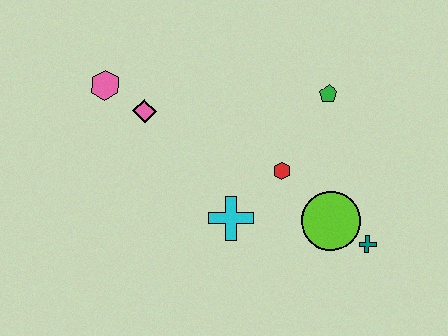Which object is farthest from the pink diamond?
The teal cross is farthest from the pink diamond.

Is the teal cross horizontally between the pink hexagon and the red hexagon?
No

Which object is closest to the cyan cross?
The red hexagon is closest to the cyan cross.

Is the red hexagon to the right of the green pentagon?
No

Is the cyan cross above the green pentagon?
No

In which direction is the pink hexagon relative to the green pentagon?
The pink hexagon is to the left of the green pentagon.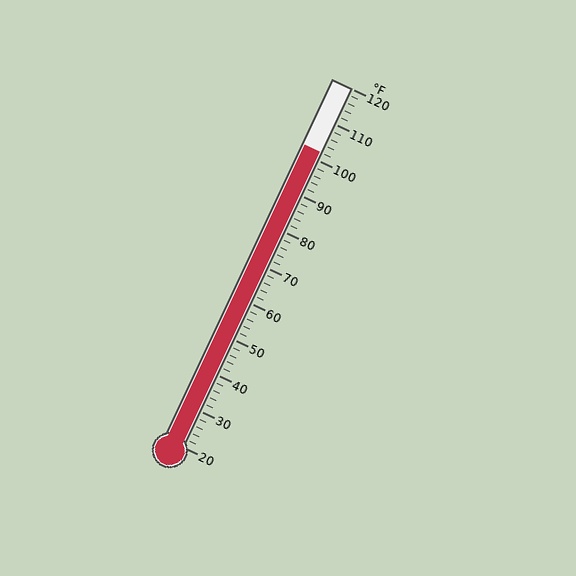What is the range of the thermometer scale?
The thermometer scale ranges from 20°F to 120°F.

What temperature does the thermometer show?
The thermometer shows approximately 102°F.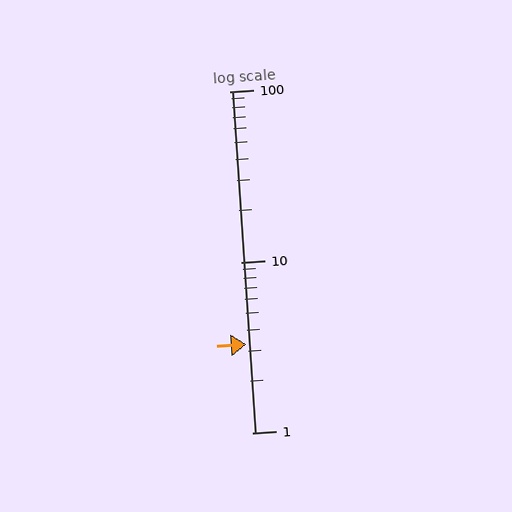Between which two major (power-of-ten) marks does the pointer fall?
The pointer is between 1 and 10.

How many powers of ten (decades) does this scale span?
The scale spans 2 decades, from 1 to 100.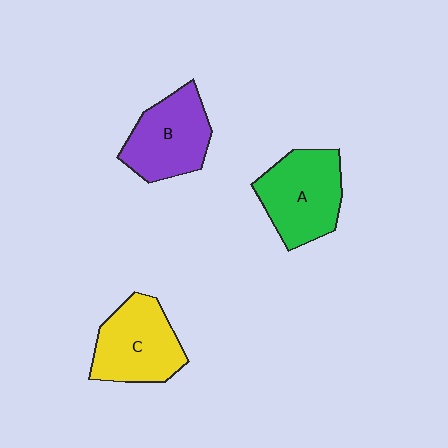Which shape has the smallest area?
Shape B (purple).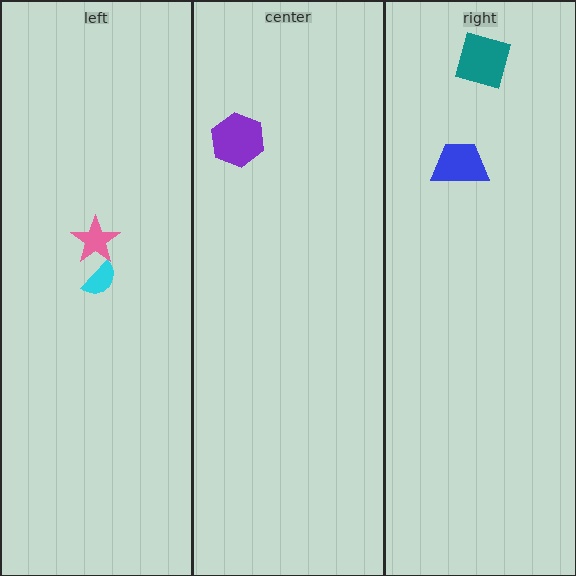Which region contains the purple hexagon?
The center region.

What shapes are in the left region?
The cyan semicircle, the pink star.